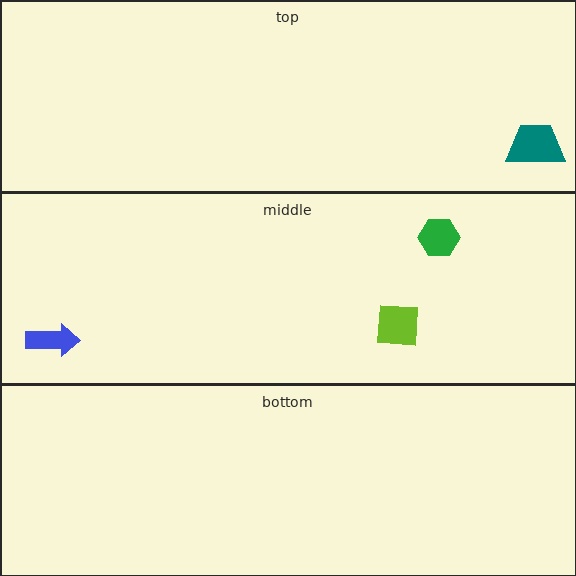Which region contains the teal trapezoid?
The top region.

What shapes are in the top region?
The teal trapezoid.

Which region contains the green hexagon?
The middle region.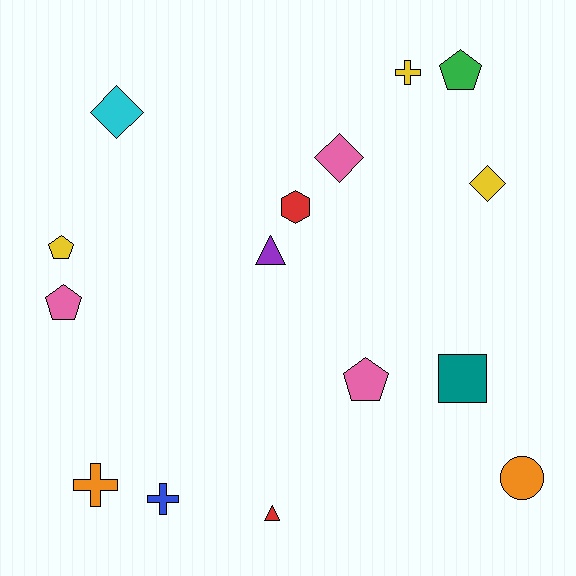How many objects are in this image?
There are 15 objects.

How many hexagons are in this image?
There is 1 hexagon.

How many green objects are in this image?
There is 1 green object.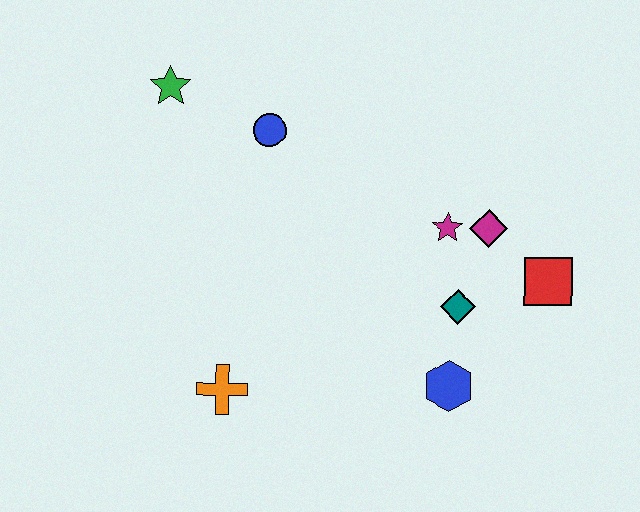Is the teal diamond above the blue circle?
No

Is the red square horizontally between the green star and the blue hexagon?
No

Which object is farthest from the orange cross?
The red square is farthest from the orange cross.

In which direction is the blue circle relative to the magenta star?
The blue circle is to the left of the magenta star.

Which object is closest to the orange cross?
The blue hexagon is closest to the orange cross.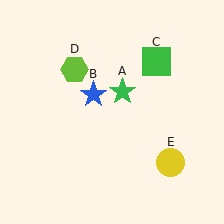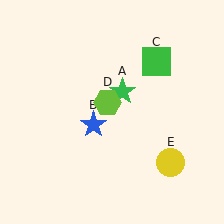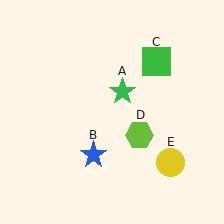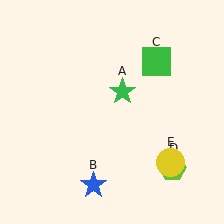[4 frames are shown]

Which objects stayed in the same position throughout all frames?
Green star (object A) and green square (object C) and yellow circle (object E) remained stationary.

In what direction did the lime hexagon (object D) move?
The lime hexagon (object D) moved down and to the right.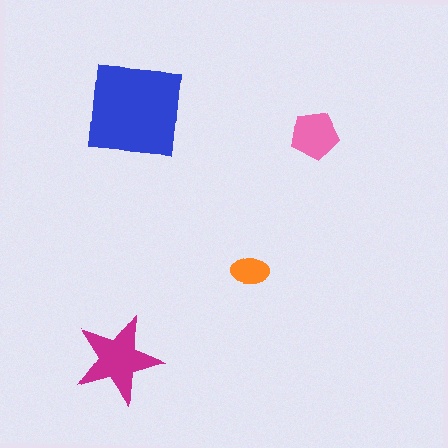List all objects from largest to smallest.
The blue square, the magenta star, the pink pentagon, the orange ellipse.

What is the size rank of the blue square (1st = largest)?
1st.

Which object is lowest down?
The magenta star is bottommost.